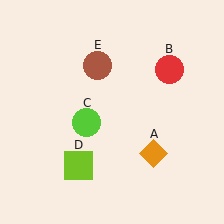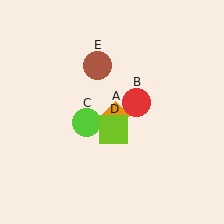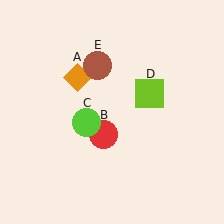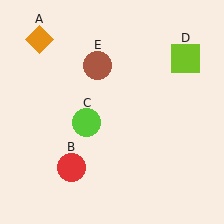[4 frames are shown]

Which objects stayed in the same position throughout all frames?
Lime circle (object C) and brown circle (object E) remained stationary.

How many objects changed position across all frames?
3 objects changed position: orange diamond (object A), red circle (object B), lime square (object D).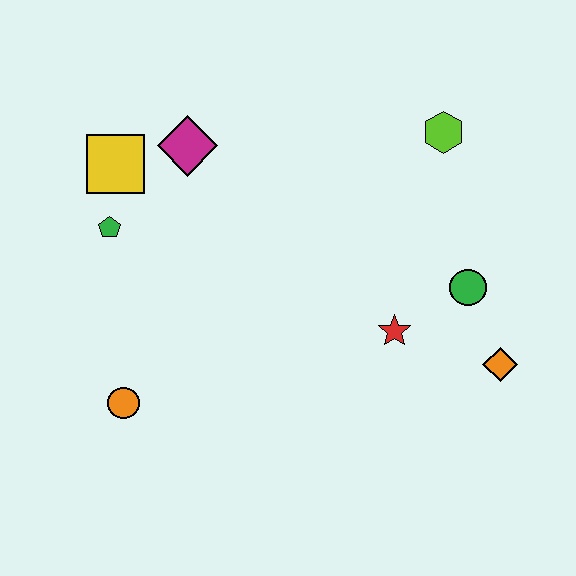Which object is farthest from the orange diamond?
The yellow square is farthest from the orange diamond.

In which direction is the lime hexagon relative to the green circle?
The lime hexagon is above the green circle.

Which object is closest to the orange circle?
The green pentagon is closest to the orange circle.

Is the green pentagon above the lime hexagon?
No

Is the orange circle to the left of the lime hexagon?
Yes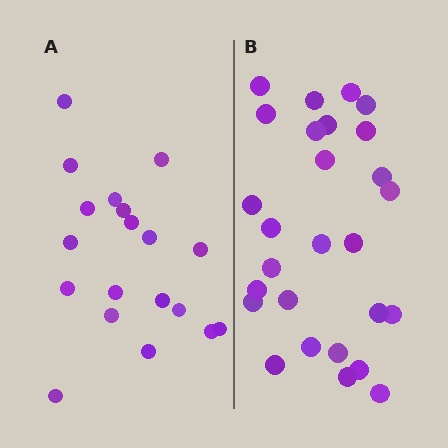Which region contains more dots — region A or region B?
Region B (the right region) has more dots.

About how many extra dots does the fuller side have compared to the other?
Region B has roughly 8 or so more dots than region A.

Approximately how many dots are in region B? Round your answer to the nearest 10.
About 30 dots. (The exact count is 27, which rounds to 30.)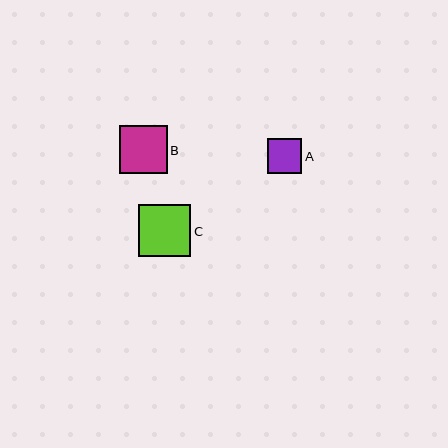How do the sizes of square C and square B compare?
Square C and square B are approximately the same size.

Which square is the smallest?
Square A is the smallest with a size of approximately 34 pixels.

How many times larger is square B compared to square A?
Square B is approximately 1.4 times the size of square A.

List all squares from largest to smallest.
From largest to smallest: C, B, A.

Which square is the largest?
Square C is the largest with a size of approximately 52 pixels.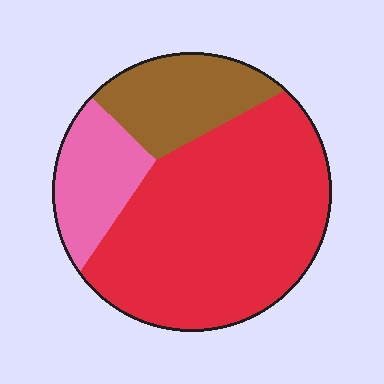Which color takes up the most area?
Red, at roughly 65%.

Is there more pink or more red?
Red.